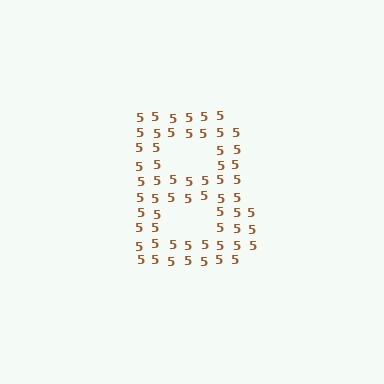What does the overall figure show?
The overall figure shows the letter B.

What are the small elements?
The small elements are digit 5's.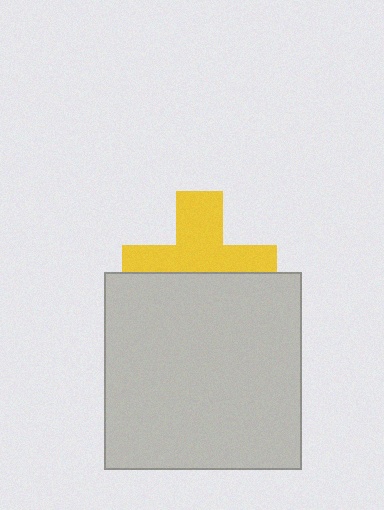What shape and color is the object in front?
The object in front is a light gray square.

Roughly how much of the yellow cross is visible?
About half of it is visible (roughly 54%).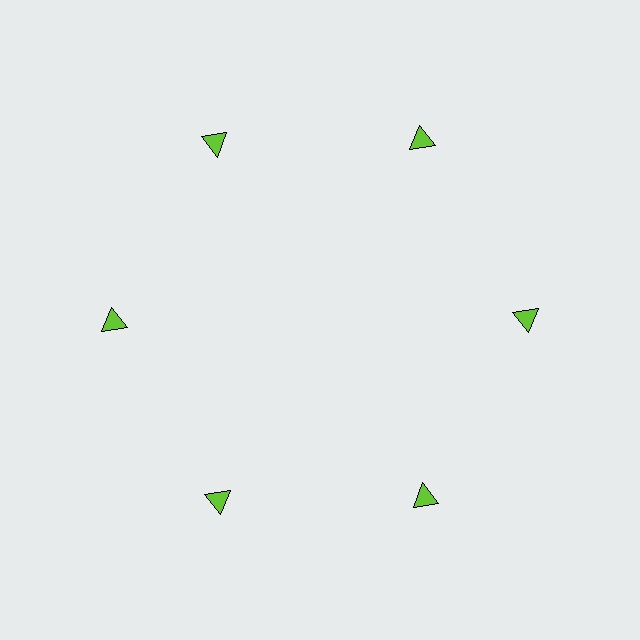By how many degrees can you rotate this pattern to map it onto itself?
The pattern maps onto itself every 60 degrees of rotation.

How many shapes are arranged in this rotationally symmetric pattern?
There are 6 shapes, arranged in 6 groups of 1.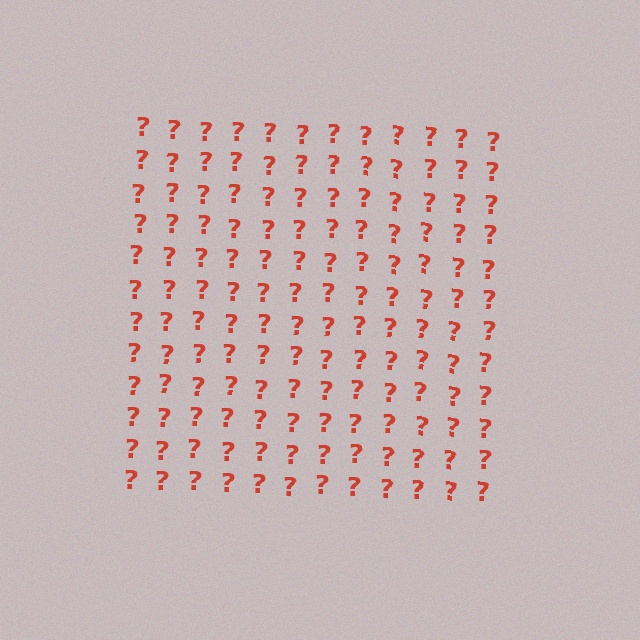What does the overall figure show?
The overall figure shows a square.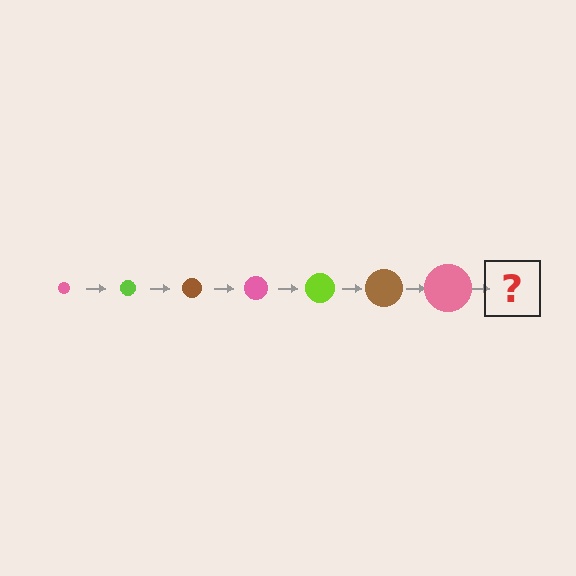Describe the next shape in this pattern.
It should be a lime circle, larger than the previous one.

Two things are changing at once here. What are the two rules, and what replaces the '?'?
The two rules are that the circle grows larger each step and the color cycles through pink, lime, and brown. The '?' should be a lime circle, larger than the previous one.